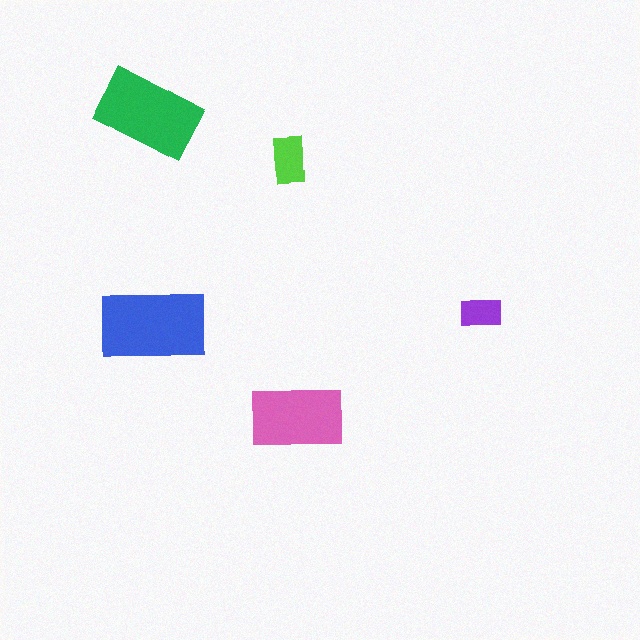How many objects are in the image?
There are 5 objects in the image.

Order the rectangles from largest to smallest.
the blue one, the green one, the pink one, the lime one, the purple one.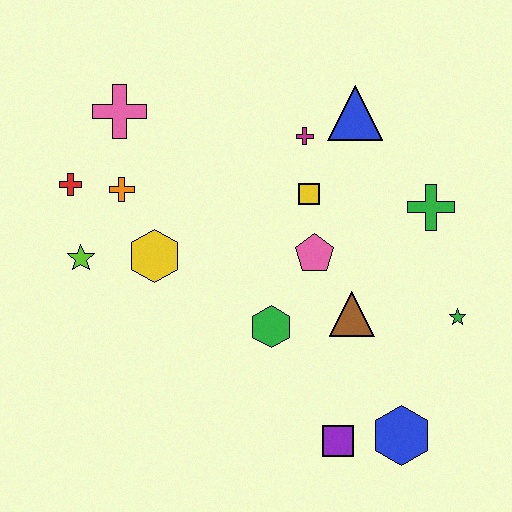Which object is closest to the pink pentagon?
The yellow square is closest to the pink pentagon.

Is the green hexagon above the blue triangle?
No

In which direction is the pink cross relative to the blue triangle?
The pink cross is to the left of the blue triangle.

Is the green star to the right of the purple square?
Yes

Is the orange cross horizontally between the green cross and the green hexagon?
No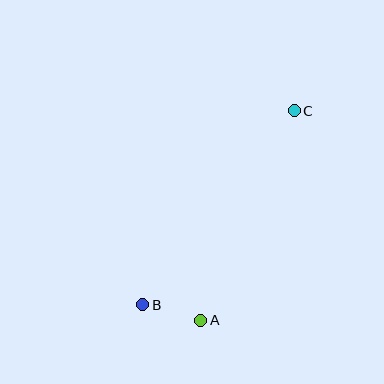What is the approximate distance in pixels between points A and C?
The distance between A and C is approximately 230 pixels.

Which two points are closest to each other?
Points A and B are closest to each other.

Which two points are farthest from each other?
Points B and C are farthest from each other.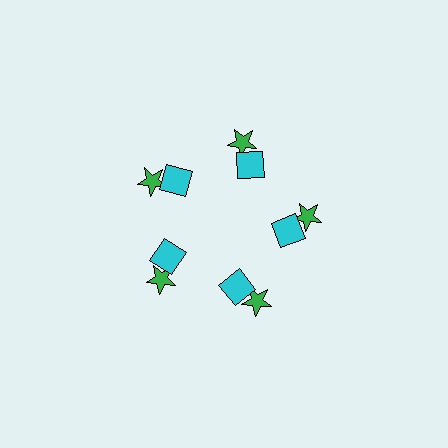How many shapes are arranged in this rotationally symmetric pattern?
There are 10 shapes, arranged in 5 groups of 2.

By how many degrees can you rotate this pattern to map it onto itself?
The pattern maps onto itself every 72 degrees of rotation.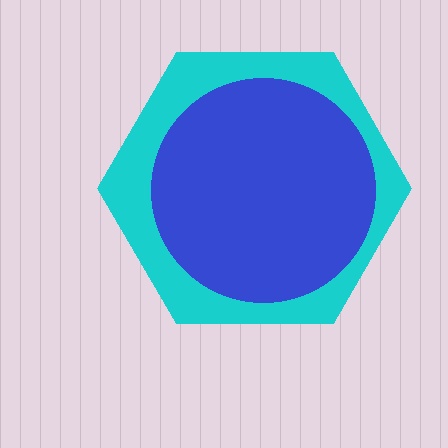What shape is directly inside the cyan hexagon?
The blue circle.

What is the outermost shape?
The cyan hexagon.